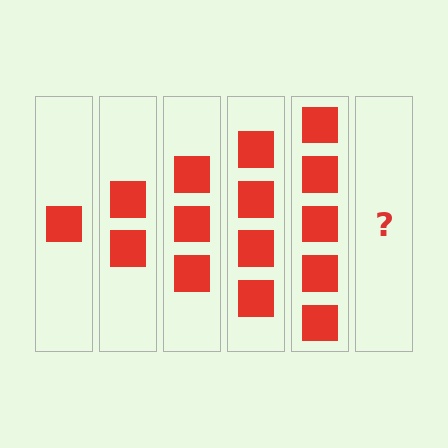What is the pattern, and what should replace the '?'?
The pattern is that each step adds one more square. The '?' should be 6 squares.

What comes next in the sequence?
The next element should be 6 squares.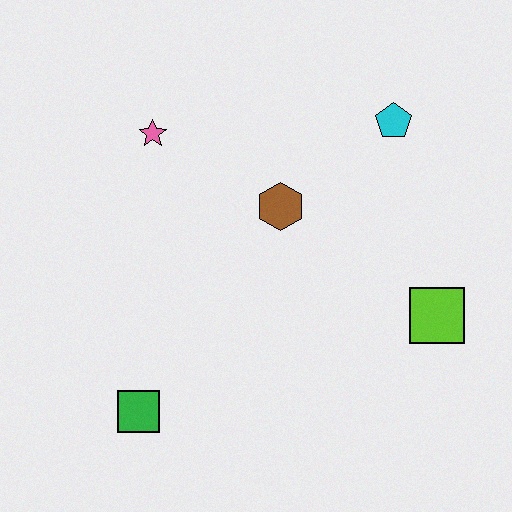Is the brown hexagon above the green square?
Yes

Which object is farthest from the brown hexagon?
The green square is farthest from the brown hexagon.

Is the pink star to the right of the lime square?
No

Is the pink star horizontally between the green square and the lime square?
Yes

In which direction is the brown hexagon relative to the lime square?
The brown hexagon is to the left of the lime square.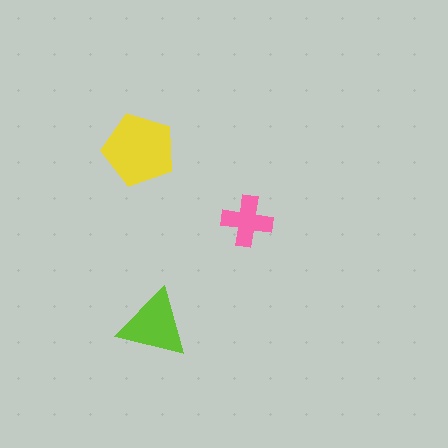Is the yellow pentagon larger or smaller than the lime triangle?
Larger.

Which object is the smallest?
The pink cross.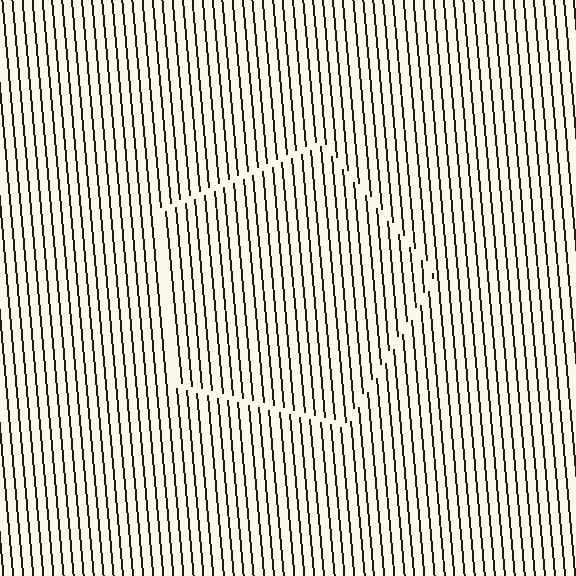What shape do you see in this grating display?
An illusory pentagon. The interior of the shape contains the same grating, shifted by half a period — the contour is defined by the phase discontinuity where line-ends from the inner and outer gratings abut.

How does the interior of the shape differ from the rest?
The interior of the shape contains the same grating, shifted by half a period — the contour is defined by the phase discontinuity where line-ends from the inner and outer gratings abut.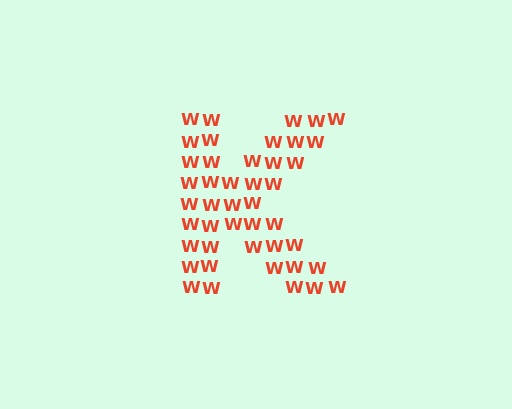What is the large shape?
The large shape is the letter K.